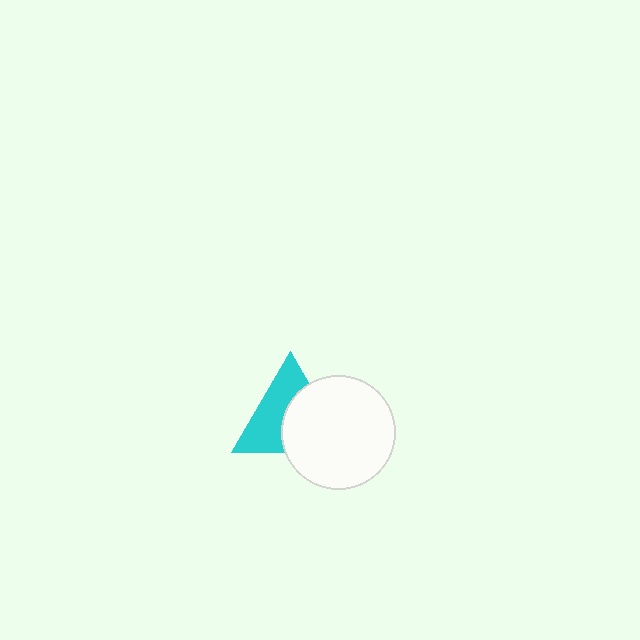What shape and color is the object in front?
The object in front is a white circle.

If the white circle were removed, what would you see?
You would see the complete cyan triangle.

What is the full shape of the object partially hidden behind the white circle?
The partially hidden object is a cyan triangle.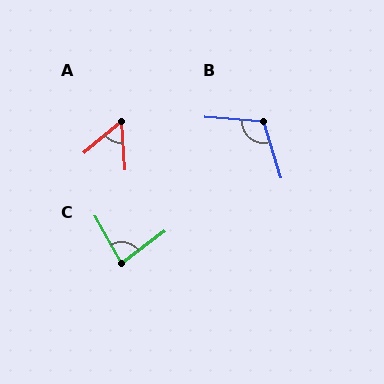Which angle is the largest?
B, at approximately 112 degrees.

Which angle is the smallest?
A, at approximately 54 degrees.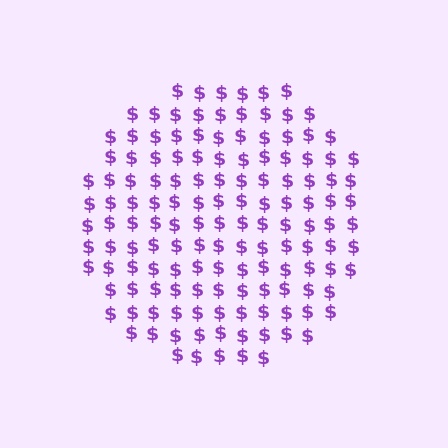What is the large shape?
The large shape is a circle.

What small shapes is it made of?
It is made of small dollar signs.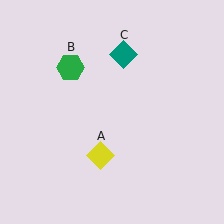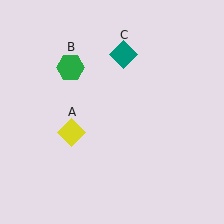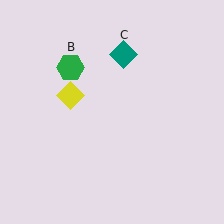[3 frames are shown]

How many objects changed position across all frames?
1 object changed position: yellow diamond (object A).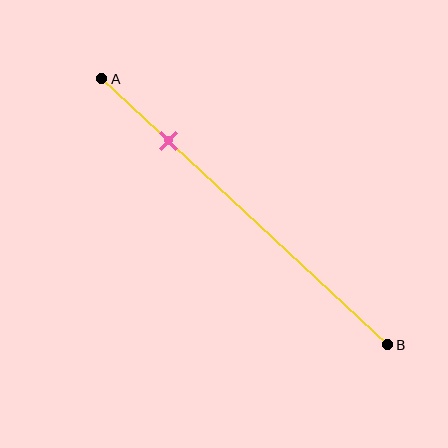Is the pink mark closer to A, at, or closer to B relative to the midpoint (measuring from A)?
The pink mark is closer to point A than the midpoint of segment AB.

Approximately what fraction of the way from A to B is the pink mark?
The pink mark is approximately 25% of the way from A to B.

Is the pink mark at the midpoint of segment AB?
No, the mark is at about 25% from A, not at the 50% midpoint.